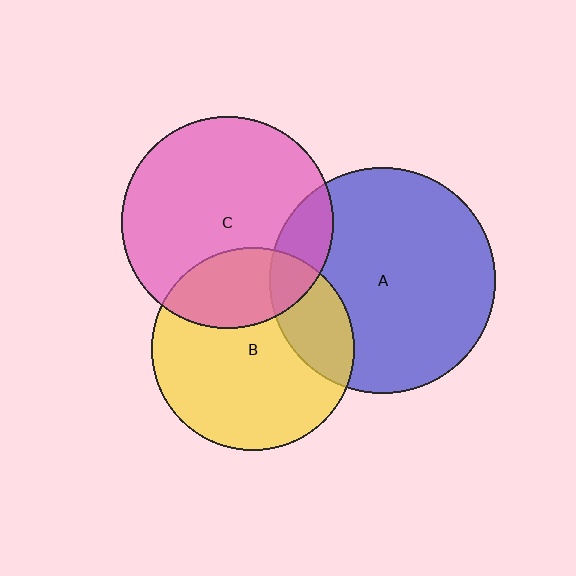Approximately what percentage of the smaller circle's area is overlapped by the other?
Approximately 25%.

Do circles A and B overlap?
Yes.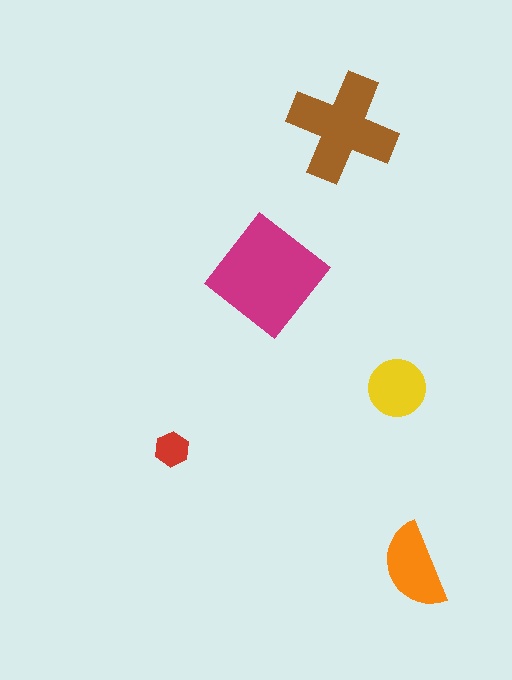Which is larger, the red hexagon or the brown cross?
The brown cross.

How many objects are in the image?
There are 5 objects in the image.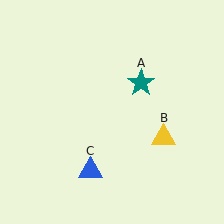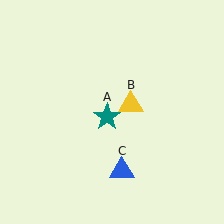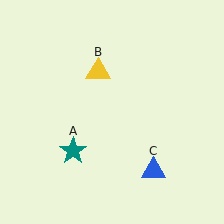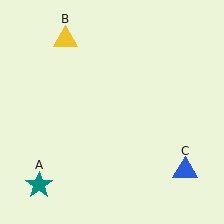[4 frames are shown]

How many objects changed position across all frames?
3 objects changed position: teal star (object A), yellow triangle (object B), blue triangle (object C).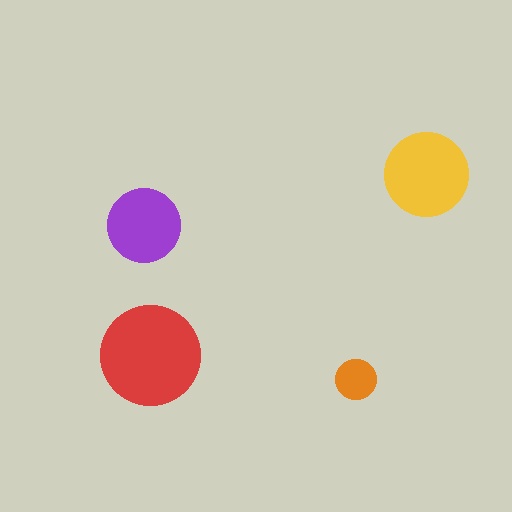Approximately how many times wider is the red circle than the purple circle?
About 1.5 times wider.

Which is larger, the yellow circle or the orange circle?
The yellow one.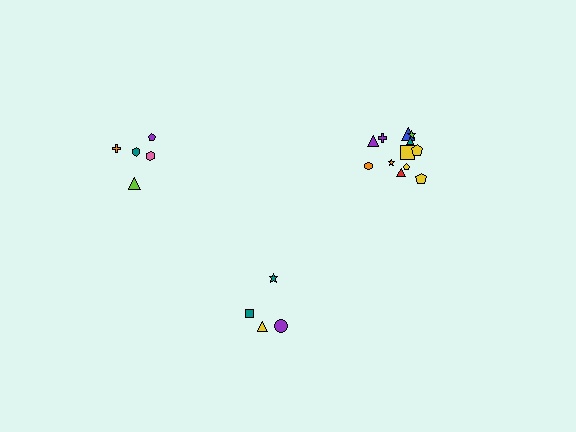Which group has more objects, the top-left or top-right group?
The top-right group.